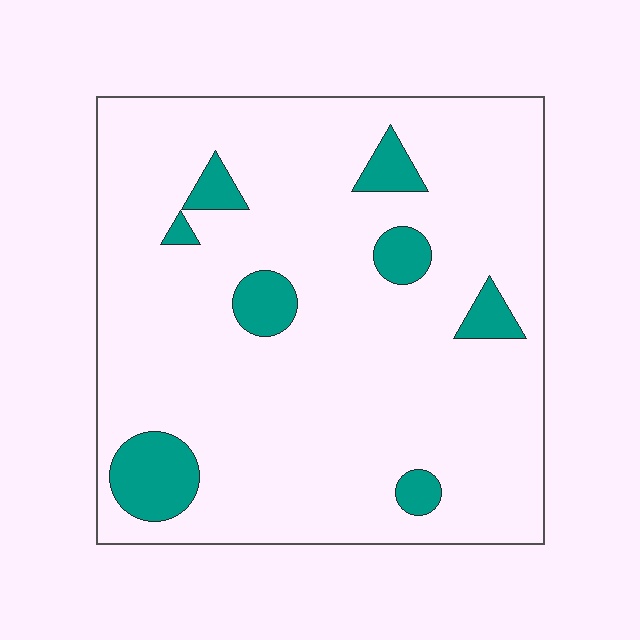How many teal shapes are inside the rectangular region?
8.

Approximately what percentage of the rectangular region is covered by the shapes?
Approximately 10%.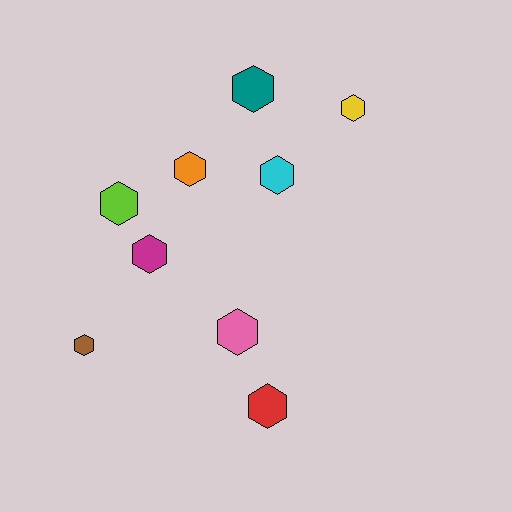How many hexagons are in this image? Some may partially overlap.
There are 9 hexagons.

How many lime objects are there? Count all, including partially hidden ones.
There is 1 lime object.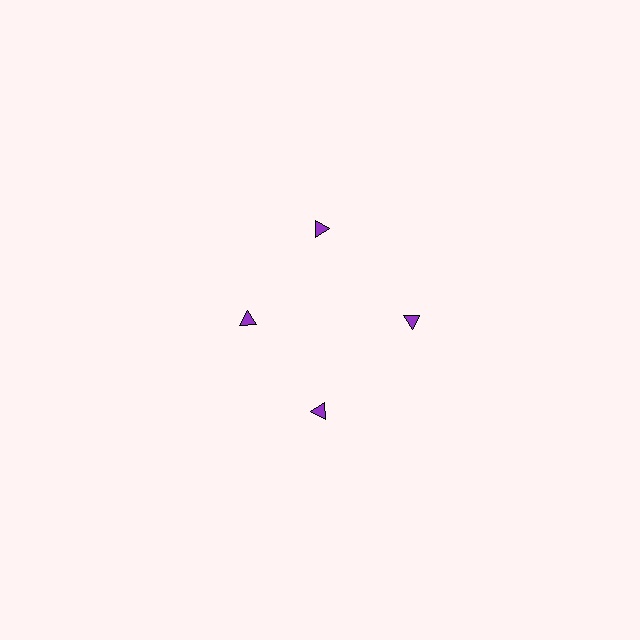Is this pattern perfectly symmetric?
No. The 4 purple triangles are arranged in a ring, but one element near the 9 o'clock position is pulled inward toward the center, breaking the 4-fold rotational symmetry.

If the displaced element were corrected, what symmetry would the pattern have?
It would have 4-fold rotational symmetry — the pattern would map onto itself every 90 degrees.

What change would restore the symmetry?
The symmetry would be restored by moving it outward, back onto the ring so that all 4 triangles sit at equal angles and equal distance from the center.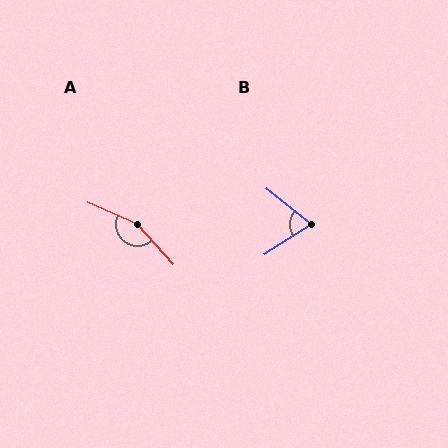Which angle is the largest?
A, at approximately 156 degrees.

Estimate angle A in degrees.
Approximately 156 degrees.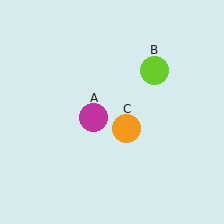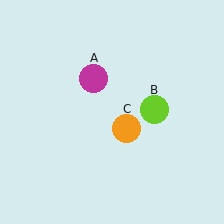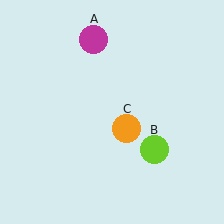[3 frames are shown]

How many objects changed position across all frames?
2 objects changed position: magenta circle (object A), lime circle (object B).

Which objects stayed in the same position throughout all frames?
Orange circle (object C) remained stationary.